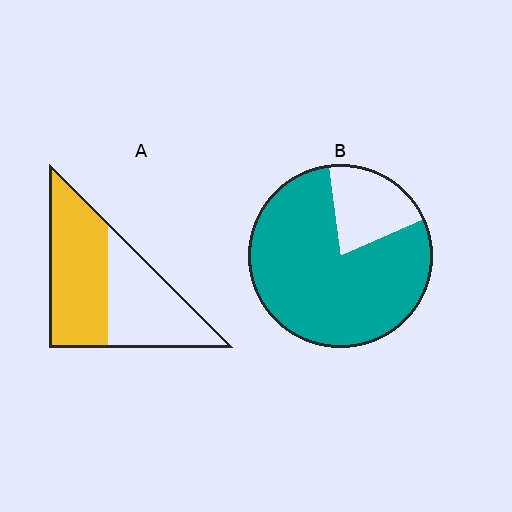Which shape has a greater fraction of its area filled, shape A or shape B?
Shape B.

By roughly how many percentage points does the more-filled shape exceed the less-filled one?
By roughly 25 percentage points (B over A).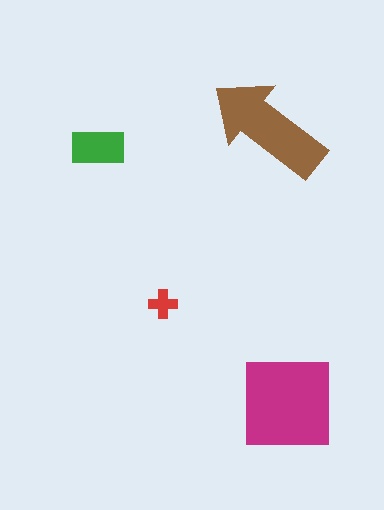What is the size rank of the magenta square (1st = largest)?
1st.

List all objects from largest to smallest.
The magenta square, the brown arrow, the green rectangle, the red cross.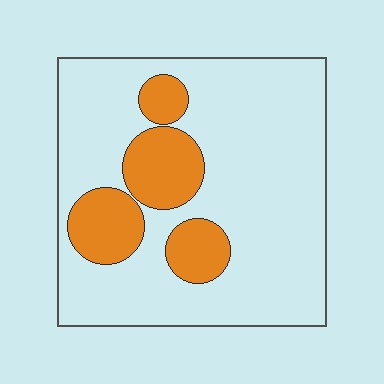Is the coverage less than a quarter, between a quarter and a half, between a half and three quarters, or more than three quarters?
Less than a quarter.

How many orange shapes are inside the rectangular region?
4.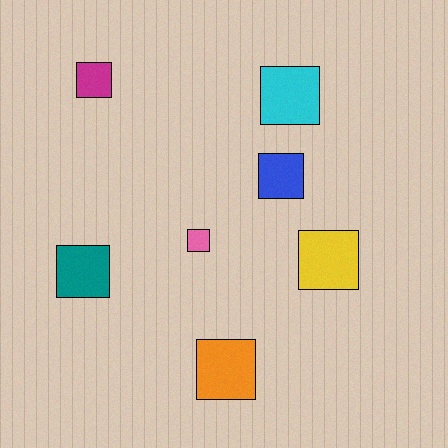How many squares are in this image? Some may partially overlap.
There are 7 squares.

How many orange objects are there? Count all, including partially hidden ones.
There is 1 orange object.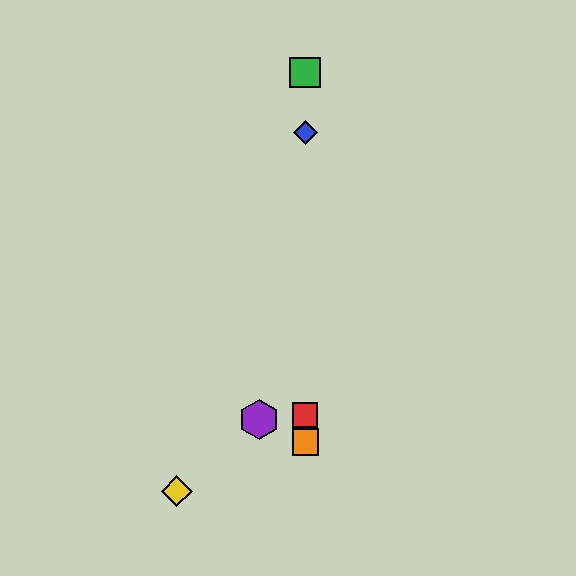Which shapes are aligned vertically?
The red square, the blue diamond, the green square, the orange square are aligned vertically.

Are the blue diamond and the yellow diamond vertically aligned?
No, the blue diamond is at x≈305 and the yellow diamond is at x≈177.